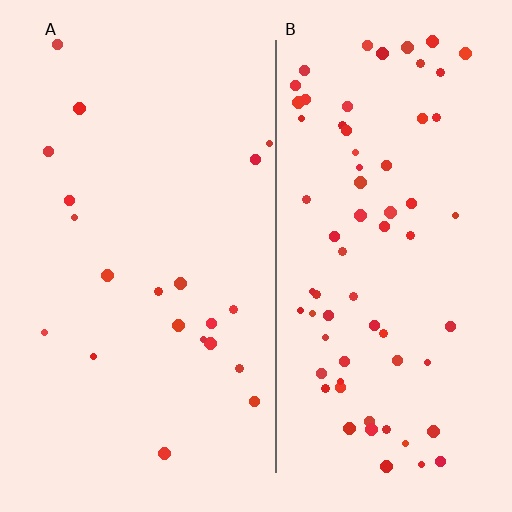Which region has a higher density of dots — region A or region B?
B (the right).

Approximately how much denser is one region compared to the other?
Approximately 3.4× — region B over region A.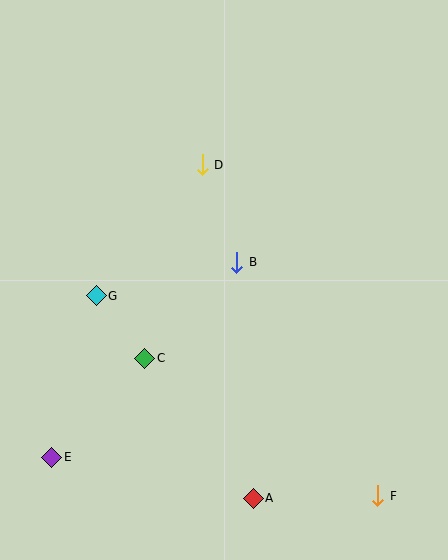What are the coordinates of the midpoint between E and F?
The midpoint between E and F is at (215, 477).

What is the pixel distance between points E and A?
The distance between E and A is 205 pixels.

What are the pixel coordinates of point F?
Point F is at (378, 496).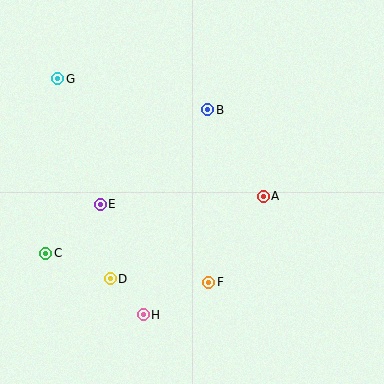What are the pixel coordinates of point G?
Point G is at (58, 79).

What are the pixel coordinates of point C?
Point C is at (46, 253).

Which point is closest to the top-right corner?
Point B is closest to the top-right corner.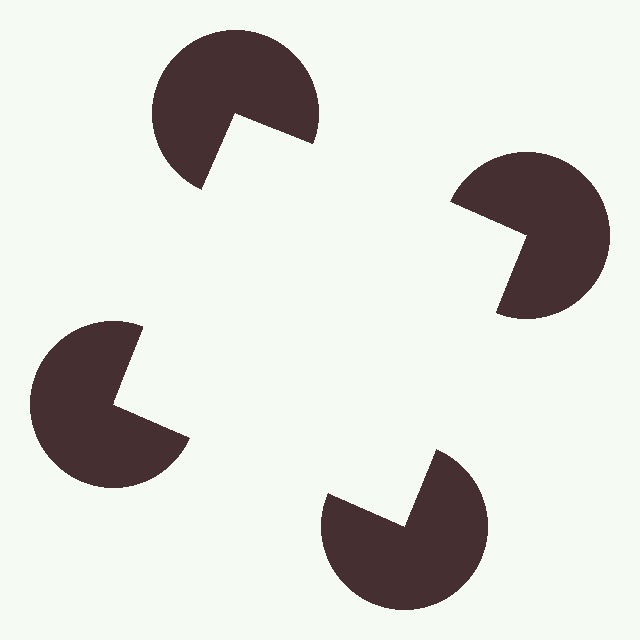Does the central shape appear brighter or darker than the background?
It typically appears slightly brighter than the background, even though no actual brightness change is drawn.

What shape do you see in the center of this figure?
An illusory square — its edges are inferred from the aligned wedge cuts in the pac-man discs, not physically drawn.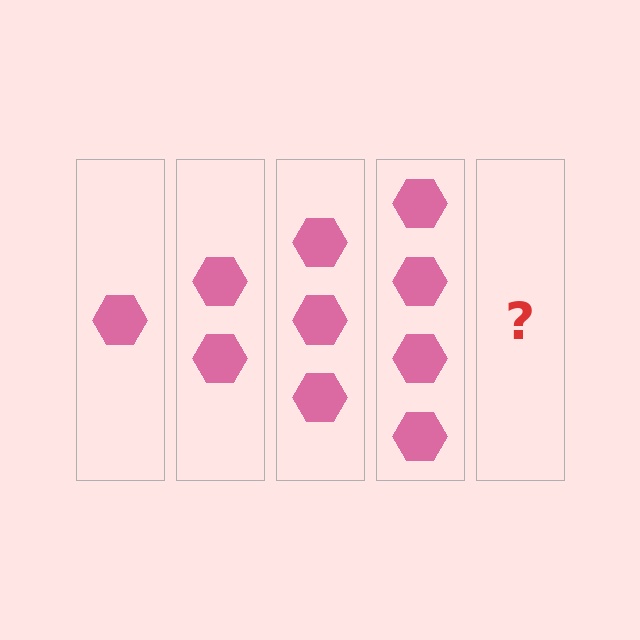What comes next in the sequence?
The next element should be 5 hexagons.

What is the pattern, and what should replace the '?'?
The pattern is that each step adds one more hexagon. The '?' should be 5 hexagons.